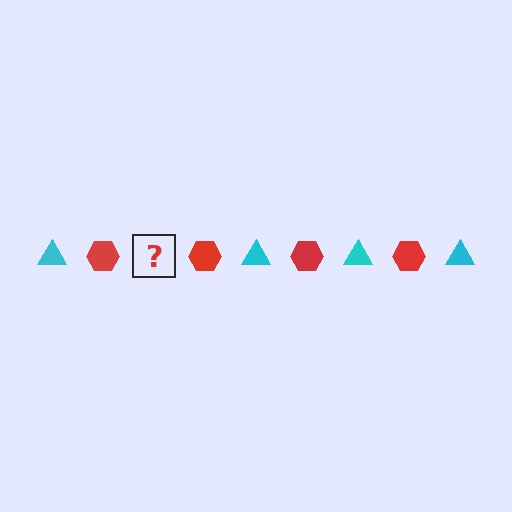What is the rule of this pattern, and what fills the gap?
The rule is that the pattern alternates between cyan triangle and red hexagon. The gap should be filled with a cyan triangle.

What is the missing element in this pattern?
The missing element is a cyan triangle.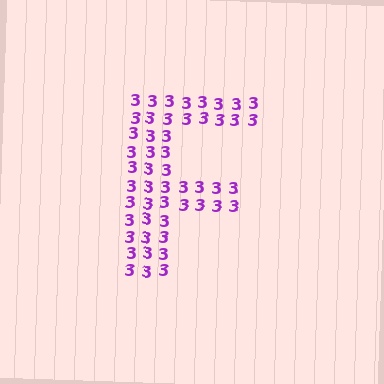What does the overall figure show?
The overall figure shows the letter F.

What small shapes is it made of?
It is made of small digit 3's.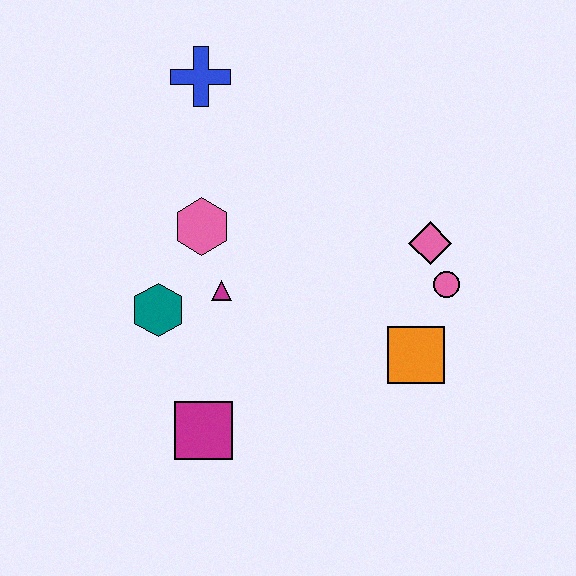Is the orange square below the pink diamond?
Yes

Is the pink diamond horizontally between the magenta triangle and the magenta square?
No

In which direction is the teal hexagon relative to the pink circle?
The teal hexagon is to the left of the pink circle.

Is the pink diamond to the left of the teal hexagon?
No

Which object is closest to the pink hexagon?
The magenta triangle is closest to the pink hexagon.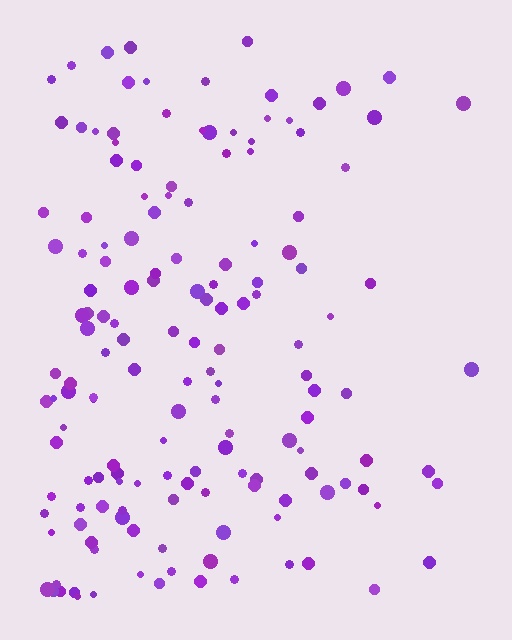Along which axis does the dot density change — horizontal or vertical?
Horizontal.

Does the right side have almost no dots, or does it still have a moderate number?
Still a moderate number, just noticeably fewer than the left.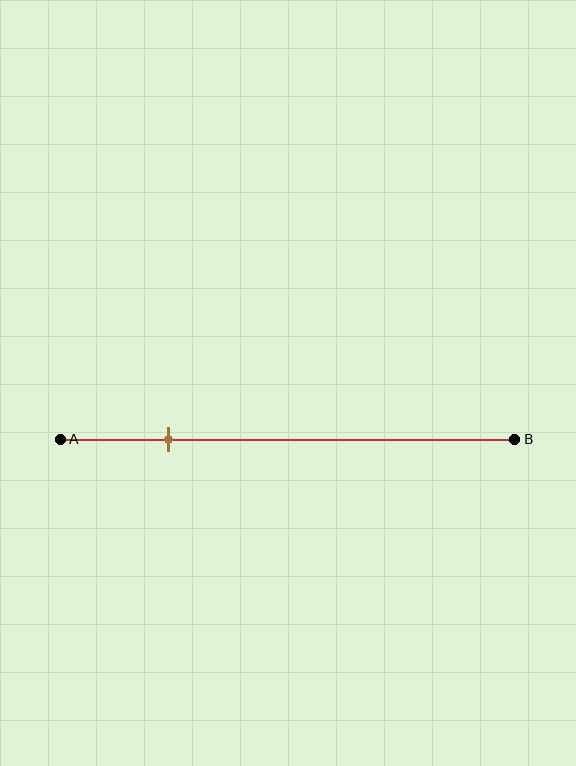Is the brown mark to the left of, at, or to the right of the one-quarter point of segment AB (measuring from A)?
The brown mark is approximately at the one-quarter point of segment AB.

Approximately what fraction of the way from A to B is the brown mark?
The brown mark is approximately 25% of the way from A to B.